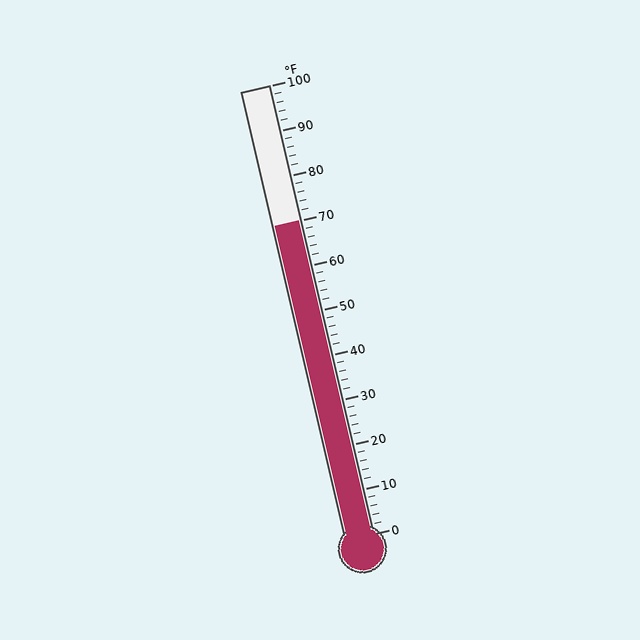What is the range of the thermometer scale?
The thermometer scale ranges from 0°F to 100°F.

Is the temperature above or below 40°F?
The temperature is above 40°F.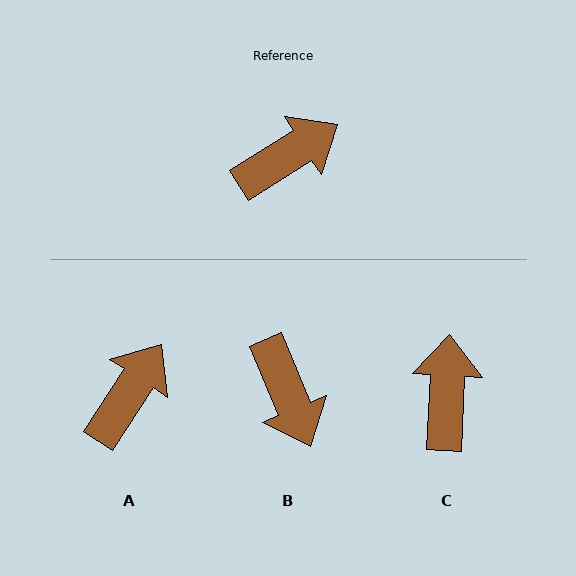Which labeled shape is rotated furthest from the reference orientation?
B, about 99 degrees away.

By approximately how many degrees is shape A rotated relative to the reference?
Approximately 25 degrees counter-clockwise.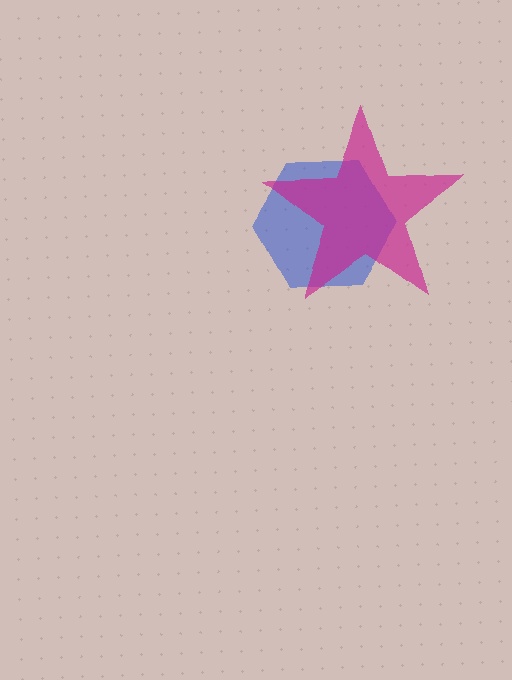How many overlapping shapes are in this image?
There are 2 overlapping shapes in the image.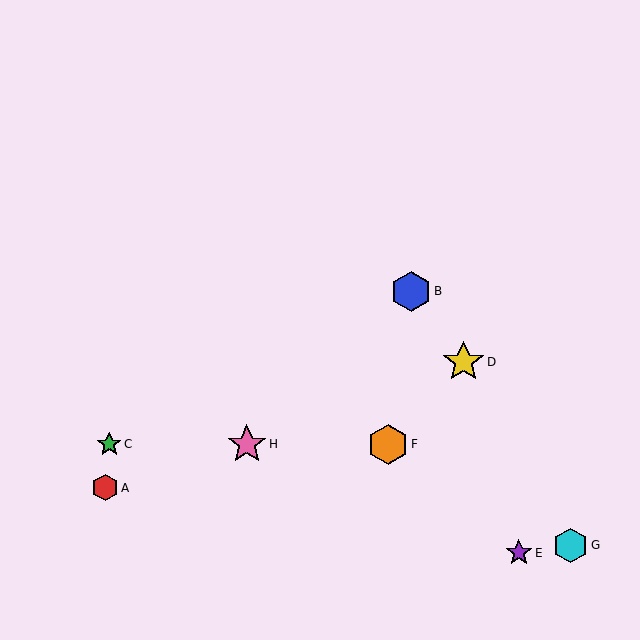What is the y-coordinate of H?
Object H is at y≈444.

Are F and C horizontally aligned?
Yes, both are at y≈444.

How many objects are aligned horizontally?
3 objects (C, F, H) are aligned horizontally.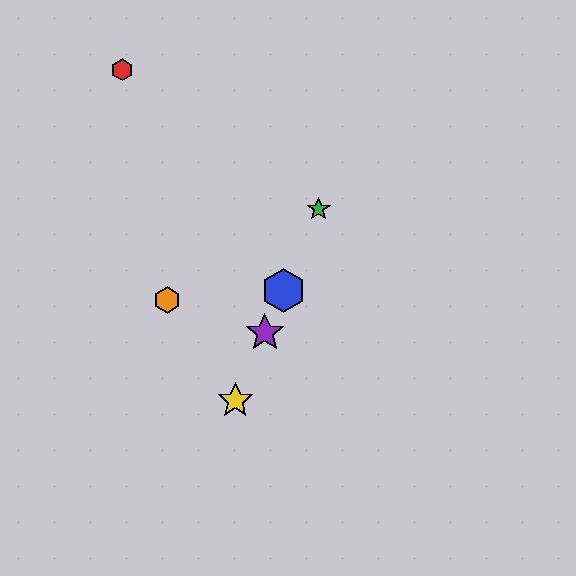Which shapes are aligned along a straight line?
The blue hexagon, the green star, the yellow star, the purple star are aligned along a straight line.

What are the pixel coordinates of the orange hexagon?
The orange hexagon is at (167, 300).